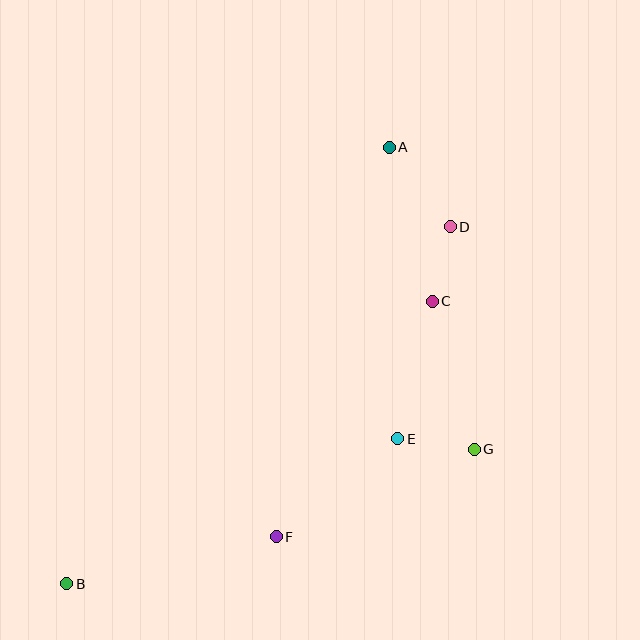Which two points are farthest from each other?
Points A and B are farthest from each other.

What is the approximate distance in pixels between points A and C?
The distance between A and C is approximately 160 pixels.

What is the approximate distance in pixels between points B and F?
The distance between B and F is approximately 215 pixels.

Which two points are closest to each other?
Points C and D are closest to each other.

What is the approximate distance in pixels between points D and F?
The distance between D and F is approximately 355 pixels.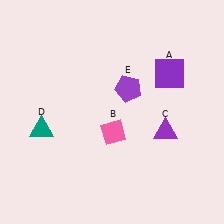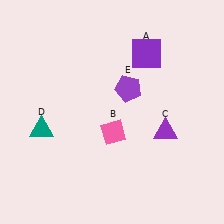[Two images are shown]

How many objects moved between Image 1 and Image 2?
1 object moved between the two images.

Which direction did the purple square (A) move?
The purple square (A) moved left.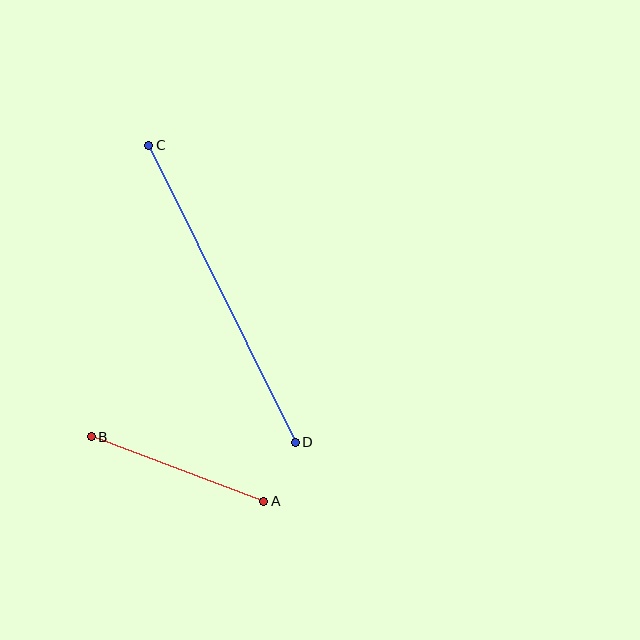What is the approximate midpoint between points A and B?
The midpoint is at approximately (178, 469) pixels.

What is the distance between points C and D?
The distance is approximately 331 pixels.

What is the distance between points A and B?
The distance is approximately 184 pixels.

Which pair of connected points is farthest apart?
Points C and D are farthest apart.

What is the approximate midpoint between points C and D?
The midpoint is at approximately (222, 294) pixels.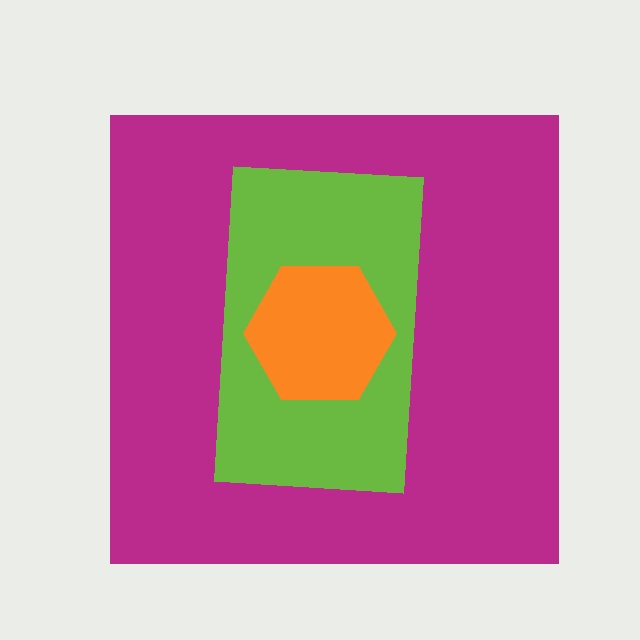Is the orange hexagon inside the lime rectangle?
Yes.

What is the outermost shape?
The magenta square.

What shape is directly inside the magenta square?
The lime rectangle.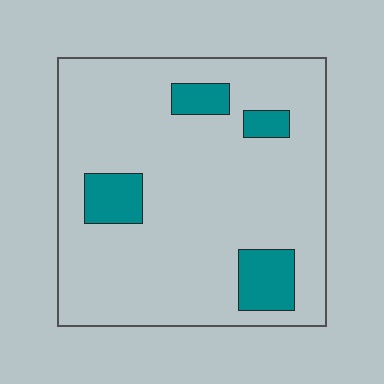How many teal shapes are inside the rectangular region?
4.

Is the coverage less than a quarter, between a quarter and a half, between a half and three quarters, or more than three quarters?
Less than a quarter.